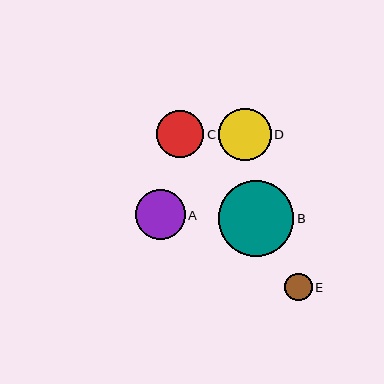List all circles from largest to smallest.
From largest to smallest: B, D, A, C, E.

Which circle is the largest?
Circle B is the largest with a size of approximately 76 pixels.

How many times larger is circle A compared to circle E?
Circle A is approximately 1.8 times the size of circle E.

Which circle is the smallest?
Circle E is the smallest with a size of approximately 28 pixels.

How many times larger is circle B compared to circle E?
Circle B is approximately 2.7 times the size of circle E.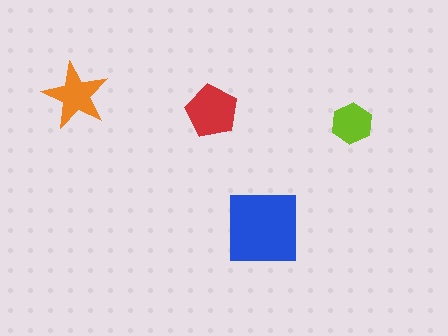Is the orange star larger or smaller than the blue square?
Smaller.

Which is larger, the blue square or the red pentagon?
The blue square.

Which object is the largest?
The blue square.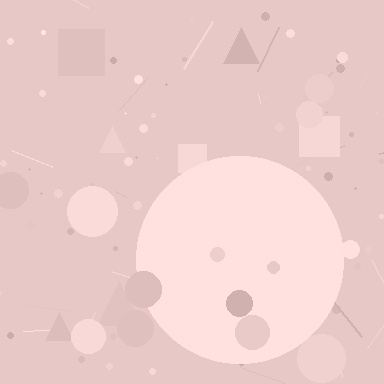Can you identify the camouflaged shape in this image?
The camouflaged shape is a circle.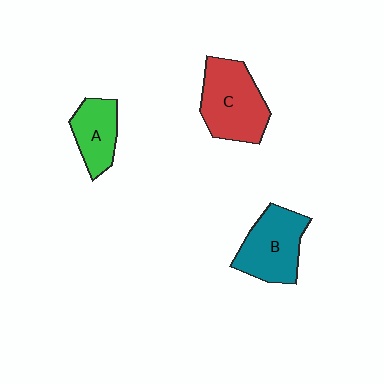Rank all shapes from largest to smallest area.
From largest to smallest: C (red), B (teal), A (green).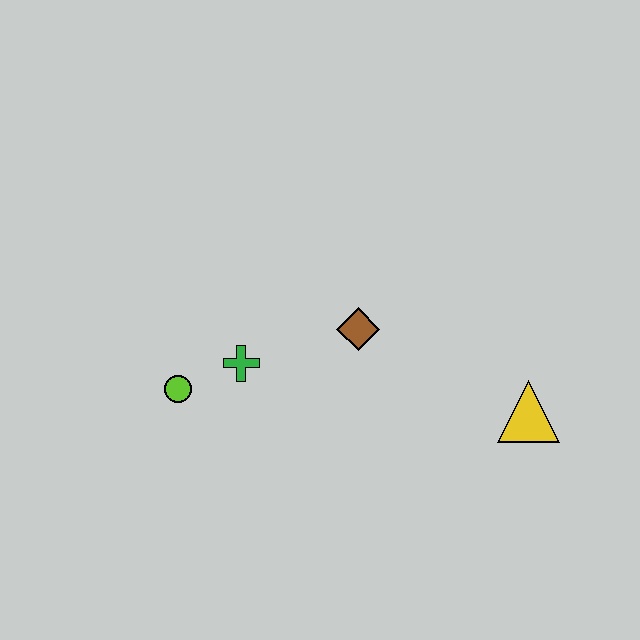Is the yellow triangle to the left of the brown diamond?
No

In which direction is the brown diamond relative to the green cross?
The brown diamond is to the right of the green cross.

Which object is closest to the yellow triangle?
The brown diamond is closest to the yellow triangle.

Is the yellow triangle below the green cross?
Yes